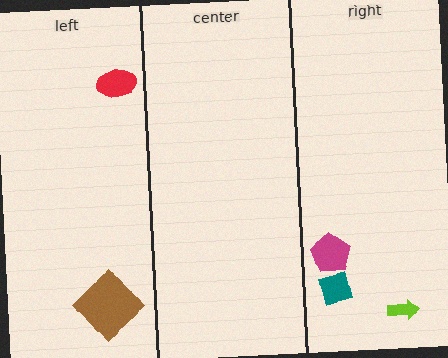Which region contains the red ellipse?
The left region.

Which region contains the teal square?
The right region.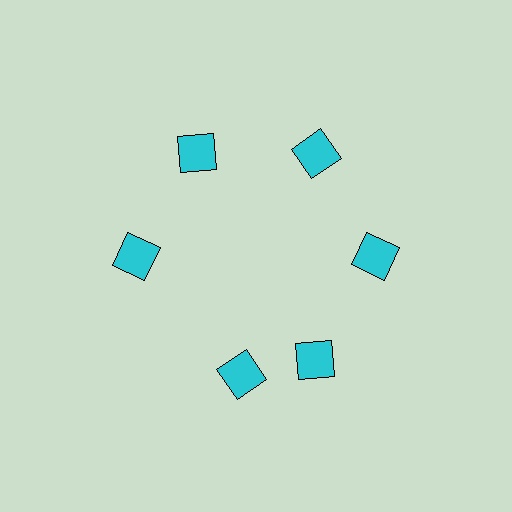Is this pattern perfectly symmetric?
No. The 6 cyan squares are arranged in a ring, but one element near the 7 o'clock position is rotated out of alignment along the ring, breaking the 6-fold rotational symmetry.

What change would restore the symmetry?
The symmetry would be restored by rotating it back into even spacing with its neighbors so that all 6 squares sit at equal angles and equal distance from the center.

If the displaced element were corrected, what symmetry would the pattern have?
It would have 6-fold rotational symmetry — the pattern would map onto itself every 60 degrees.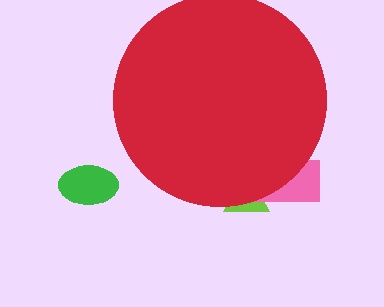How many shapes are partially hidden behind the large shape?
2 shapes are partially hidden.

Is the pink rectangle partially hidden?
Yes, the pink rectangle is partially hidden behind the red circle.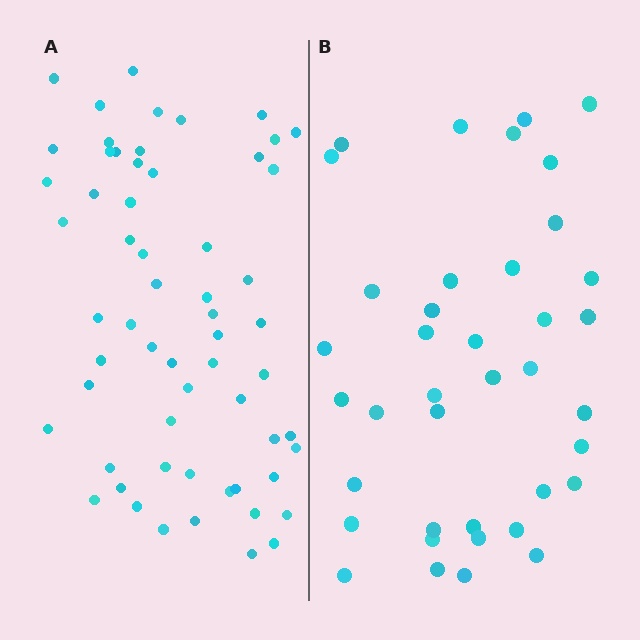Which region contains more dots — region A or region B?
Region A (the left region) has more dots.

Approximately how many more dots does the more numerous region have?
Region A has approximately 20 more dots than region B.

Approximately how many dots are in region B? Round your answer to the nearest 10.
About 40 dots. (The exact count is 39, which rounds to 40.)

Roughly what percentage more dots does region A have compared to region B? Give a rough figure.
About 55% more.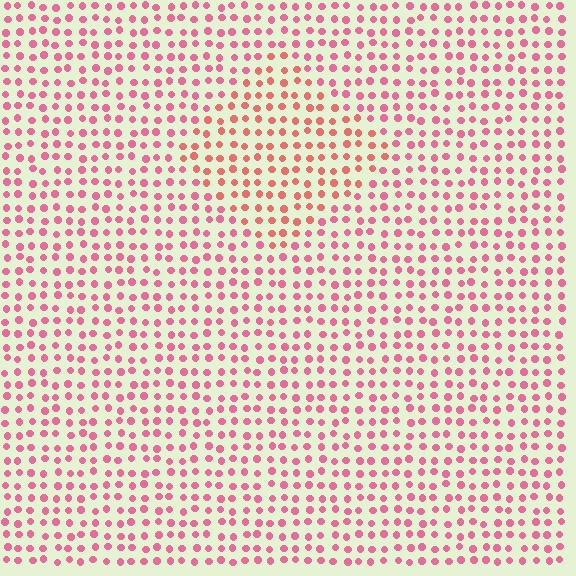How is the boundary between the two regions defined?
The boundary is defined purely by a slight shift in hue (about 25 degrees). Spacing, size, and orientation are identical on both sides.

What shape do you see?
I see a diamond.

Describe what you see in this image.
The image is filled with small pink elements in a uniform arrangement. A diamond-shaped region is visible where the elements are tinted to a slightly different hue, forming a subtle color boundary.